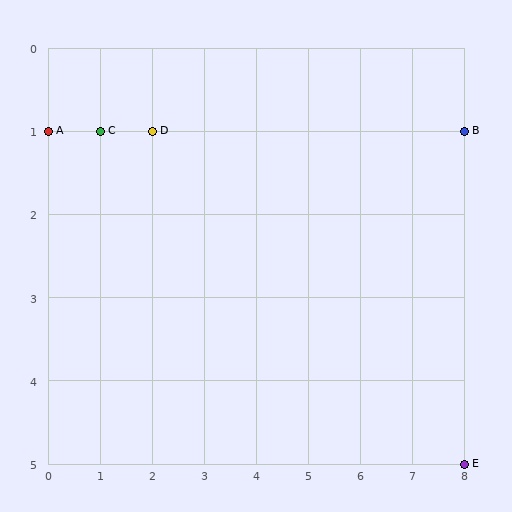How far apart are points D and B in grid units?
Points D and B are 6 columns apart.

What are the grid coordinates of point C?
Point C is at grid coordinates (1, 1).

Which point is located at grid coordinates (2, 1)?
Point D is at (2, 1).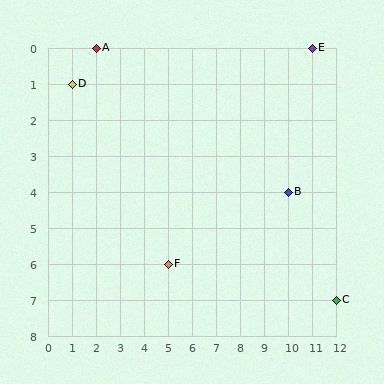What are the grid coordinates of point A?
Point A is at grid coordinates (2, 0).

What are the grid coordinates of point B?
Point B is at grid coordinates (10, 4).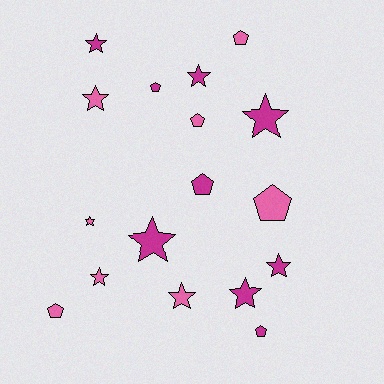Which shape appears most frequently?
Star, with 10 objects.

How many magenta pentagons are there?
There are 3 magenta pentagons.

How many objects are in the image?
There are 17 objects.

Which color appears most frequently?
Magenta, with 9 objects.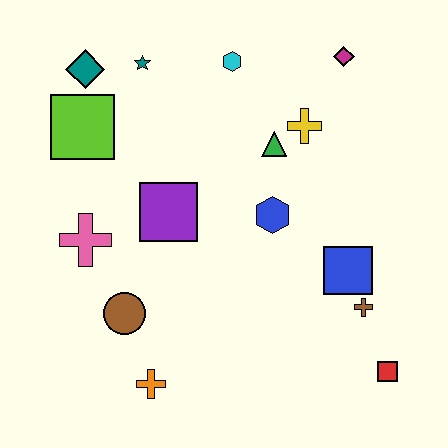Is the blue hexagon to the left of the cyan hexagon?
No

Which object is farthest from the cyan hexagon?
The red square is farthest from the cyan hexagon.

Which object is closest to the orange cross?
The brown circle is closest to the orange cross.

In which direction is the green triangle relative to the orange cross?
The green triangle is above the orange cross.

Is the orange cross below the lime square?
Yes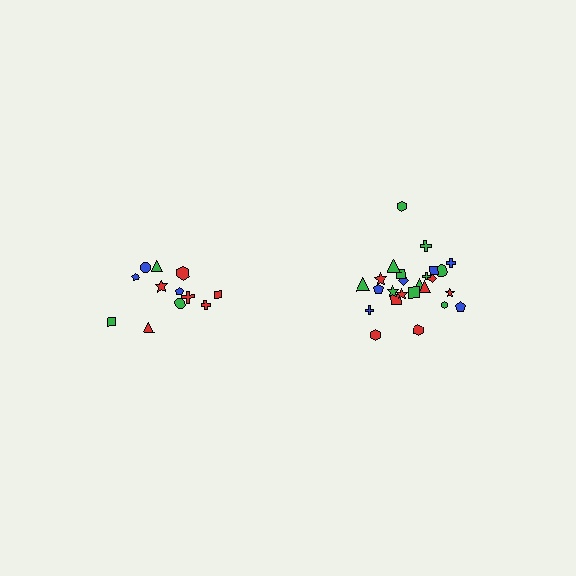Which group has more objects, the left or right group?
The right group.